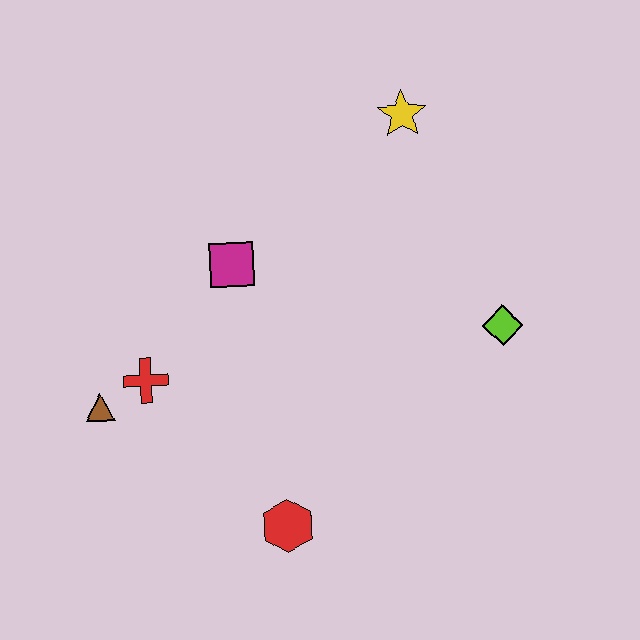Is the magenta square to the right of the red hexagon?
No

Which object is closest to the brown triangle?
The red cross is closest to the brown triangle.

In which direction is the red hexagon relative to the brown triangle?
The red hexagon is to the right of the brown triangle.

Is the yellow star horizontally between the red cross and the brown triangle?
No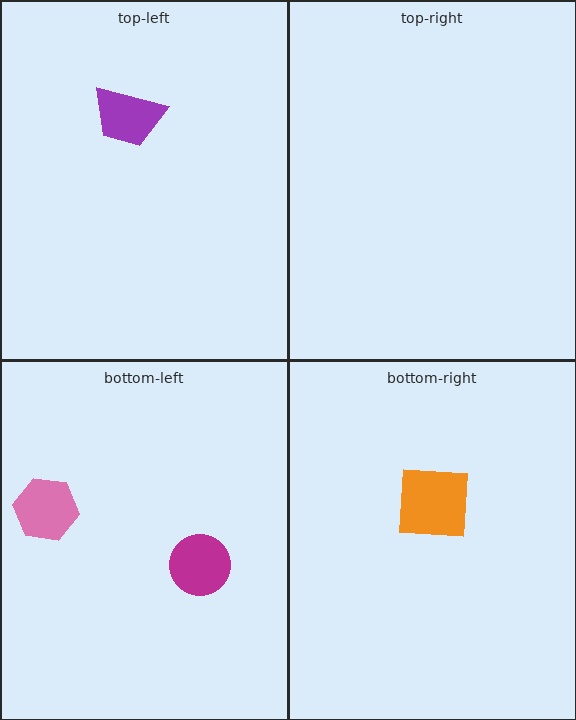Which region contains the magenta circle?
The bottom-left region.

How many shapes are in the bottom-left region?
2.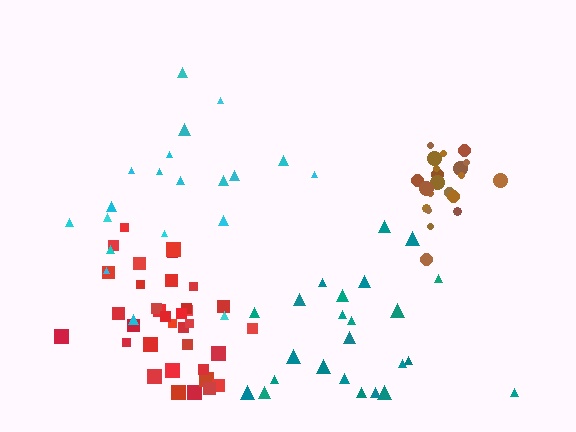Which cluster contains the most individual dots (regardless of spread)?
Red (35).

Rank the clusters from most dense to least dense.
brown, red, teal, cyan.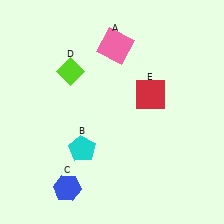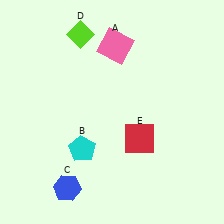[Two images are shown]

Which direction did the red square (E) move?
The red square (E) moved down.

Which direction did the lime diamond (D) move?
The lime diamond (D) moved up.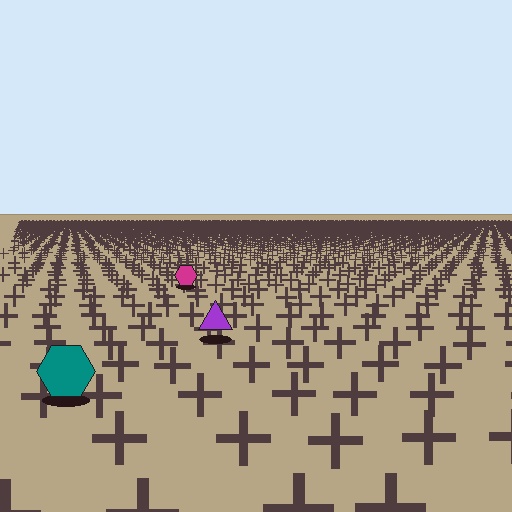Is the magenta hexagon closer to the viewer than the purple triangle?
No. The purple triangle is closer — you can tell from the texture gradient: the ground texture is coarser near it.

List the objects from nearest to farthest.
From nearest to farthest: the teal hexagon, the purple triangle, the magenta hexagon.